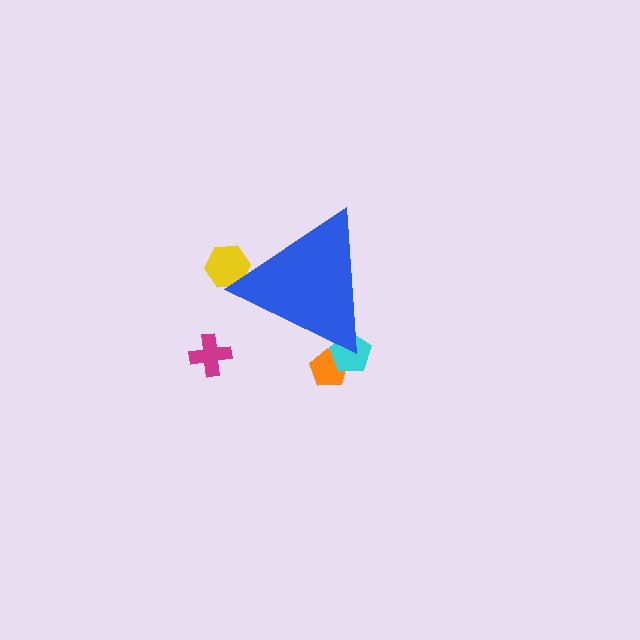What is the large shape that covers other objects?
A blue triangle.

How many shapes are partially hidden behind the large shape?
3 shapes are partially hidden.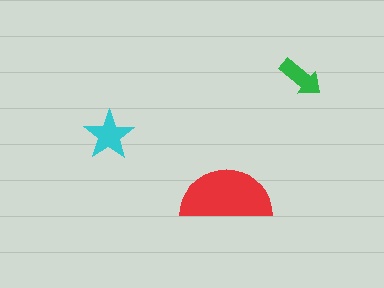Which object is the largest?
The red semicircle.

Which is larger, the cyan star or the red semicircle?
The red semicircle.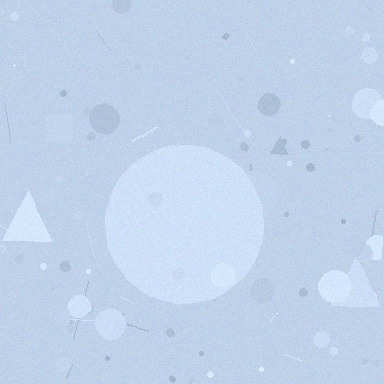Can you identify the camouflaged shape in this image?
The camouflaged shape is a circle.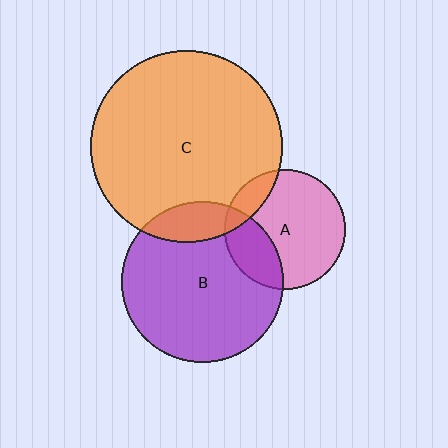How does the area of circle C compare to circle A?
Approximately 2.6 times.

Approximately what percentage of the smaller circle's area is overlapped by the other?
Approximately 15%.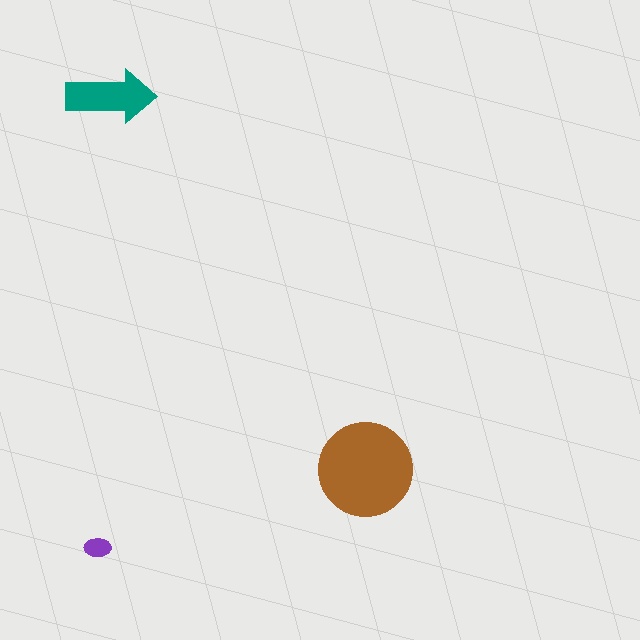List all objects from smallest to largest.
The purple ellipse, the teal arrow, the brown circle.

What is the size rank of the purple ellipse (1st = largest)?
3rd.